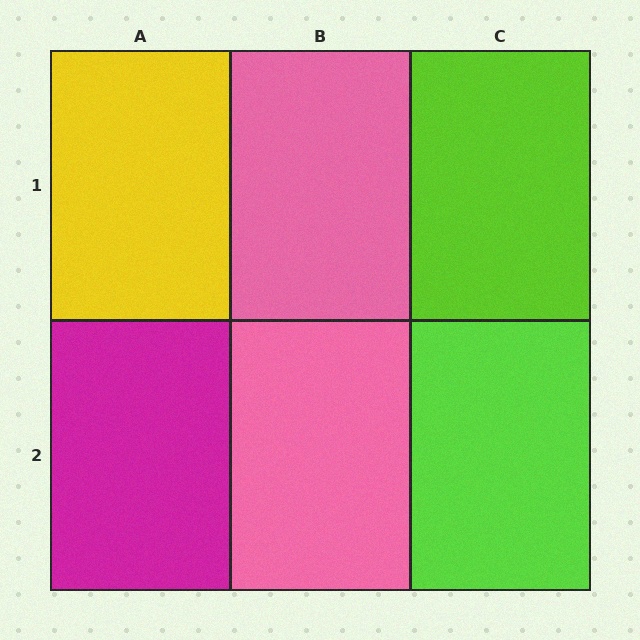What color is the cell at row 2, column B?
Pink.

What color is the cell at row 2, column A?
Magenta.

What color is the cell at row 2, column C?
Lime.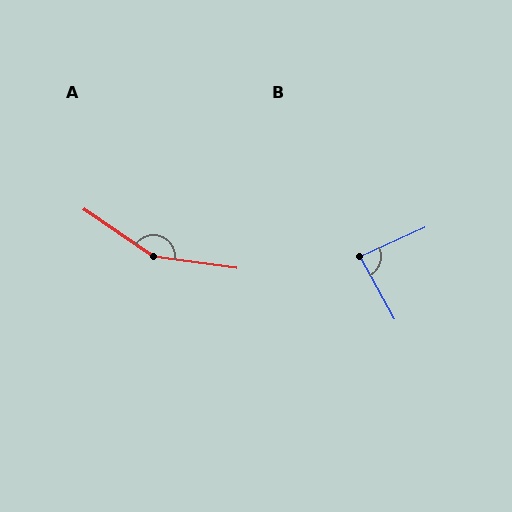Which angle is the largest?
A, at approximately 154 degrees.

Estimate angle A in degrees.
Approximately 154 degrees.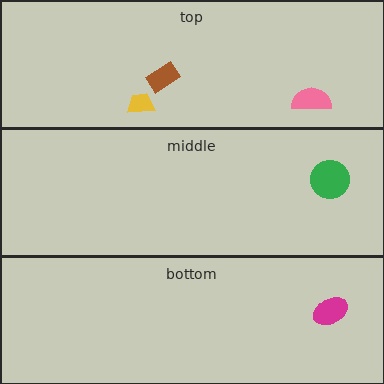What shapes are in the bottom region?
The magenta ellipse.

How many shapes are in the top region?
3.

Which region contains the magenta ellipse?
The bottom region.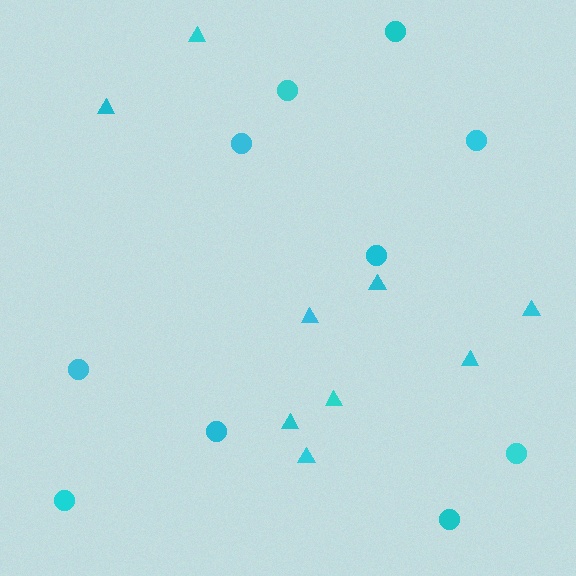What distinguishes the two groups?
There are 2 groups: one group of circles (10) and one group of triangles (9).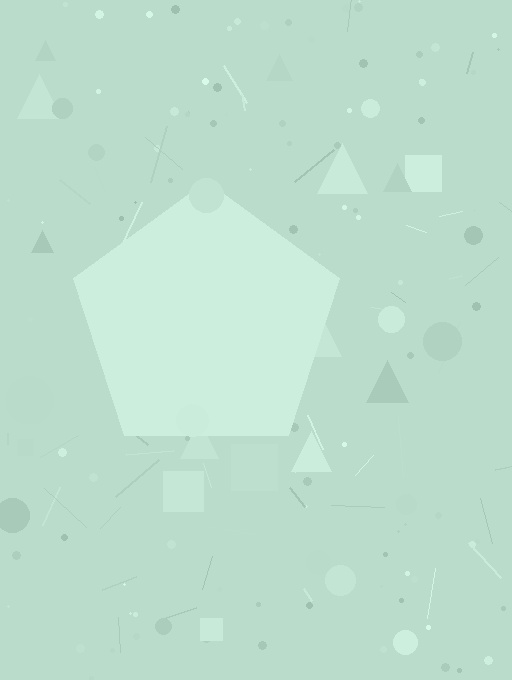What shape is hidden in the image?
A pentagon is hidden in the image.